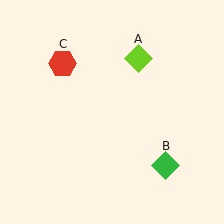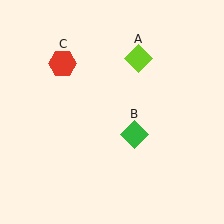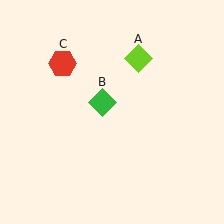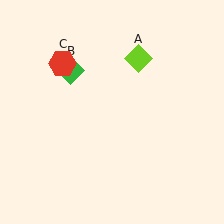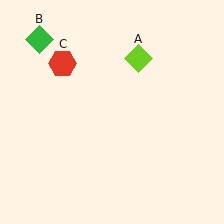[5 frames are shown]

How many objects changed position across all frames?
1 object changed position: green diamond (object B).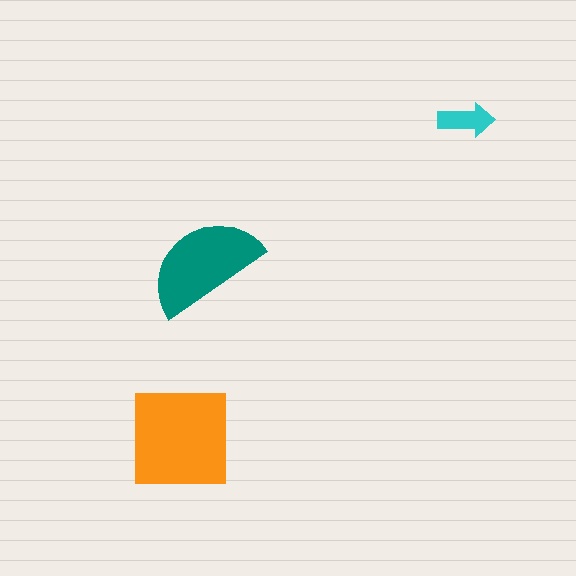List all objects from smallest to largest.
The cyan arrow, the teal semicircle, the orange square.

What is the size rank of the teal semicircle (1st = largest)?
2nd.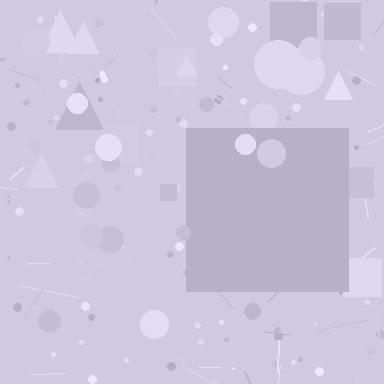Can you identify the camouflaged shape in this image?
The camouflaged shape is a square.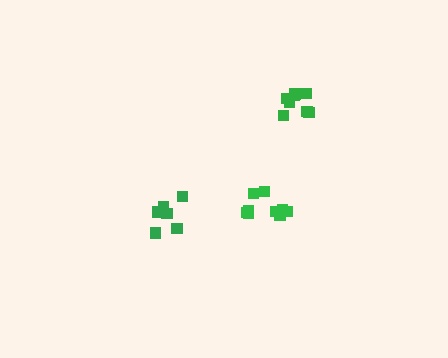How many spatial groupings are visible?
There are 3 spatial groupings.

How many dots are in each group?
Group 1: 6 dots, Group 2: 9 dots, Group 3: 8 dots (23 total).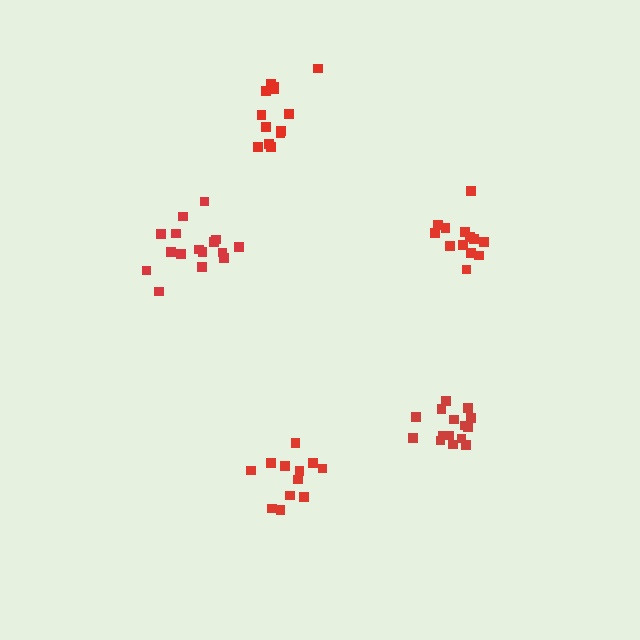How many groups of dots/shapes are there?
There are 5 groups.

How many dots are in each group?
Group 1: 12 dots, Group 2: 16 dots, Group 3: 13 dots, Group 4: 15 dots, Group 5: 13 dots (69 total).